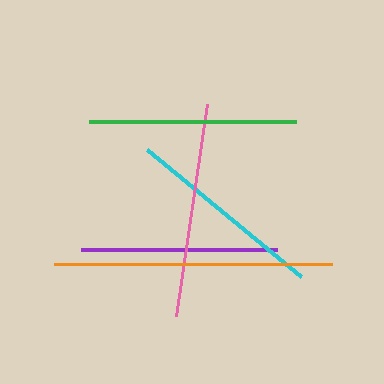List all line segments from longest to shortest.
From longest to shortest: orange, pink, green, cyan, purple.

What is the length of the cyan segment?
The cyan segment is approximately 200 pixels long.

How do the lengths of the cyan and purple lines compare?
The cyan and purple lines are approximately the same length.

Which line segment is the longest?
The orange line is the longest at approximately 278 pixels.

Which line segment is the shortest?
The purple line is the shortest at approximately 196 pixels.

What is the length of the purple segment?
The purple segment is approximately 196 pixels long.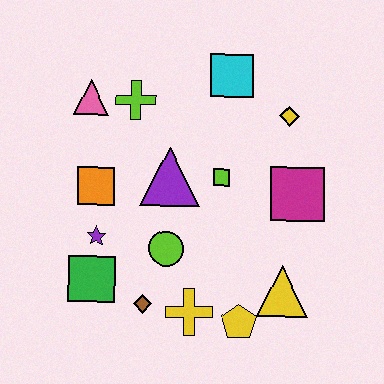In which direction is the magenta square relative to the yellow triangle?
The magenta square is above the yellow triangle.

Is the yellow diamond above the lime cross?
No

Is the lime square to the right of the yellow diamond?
No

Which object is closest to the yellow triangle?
The yellow pentagon is closest to the yellow triangle.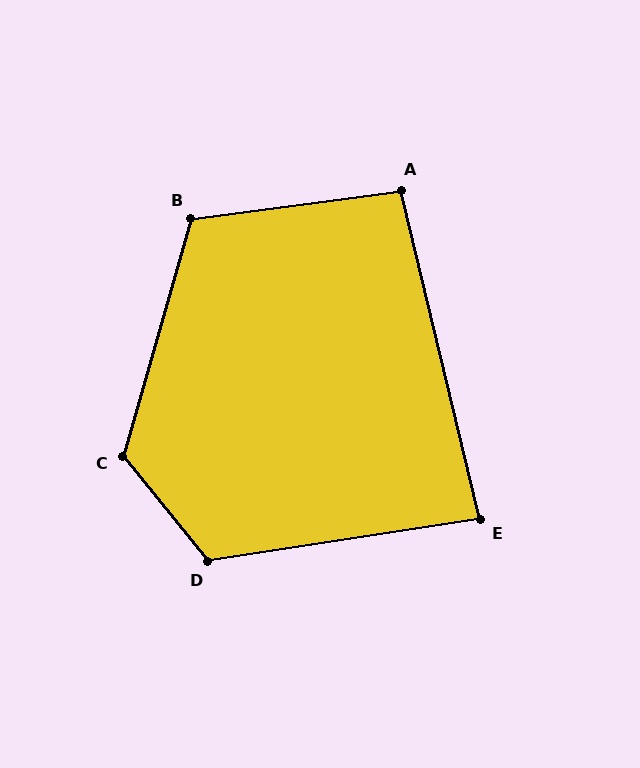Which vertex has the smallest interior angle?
E, at approximately 85 degrees.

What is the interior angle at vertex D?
Approximately 120 degrees (obtuse).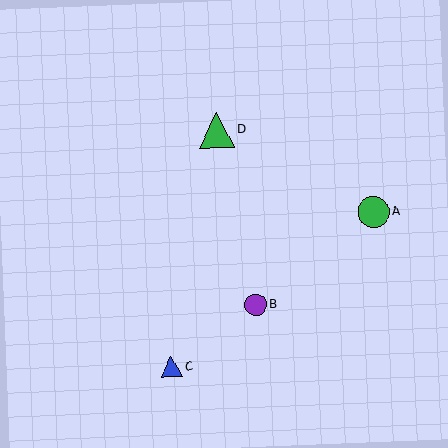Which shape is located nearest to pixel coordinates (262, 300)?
The purple circle (labeled B) at (256, 305) is nearest to that location.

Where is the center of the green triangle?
The center of the green triangle is at (216, 130).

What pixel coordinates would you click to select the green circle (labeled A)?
Click at (374, 212) to select the green circle A.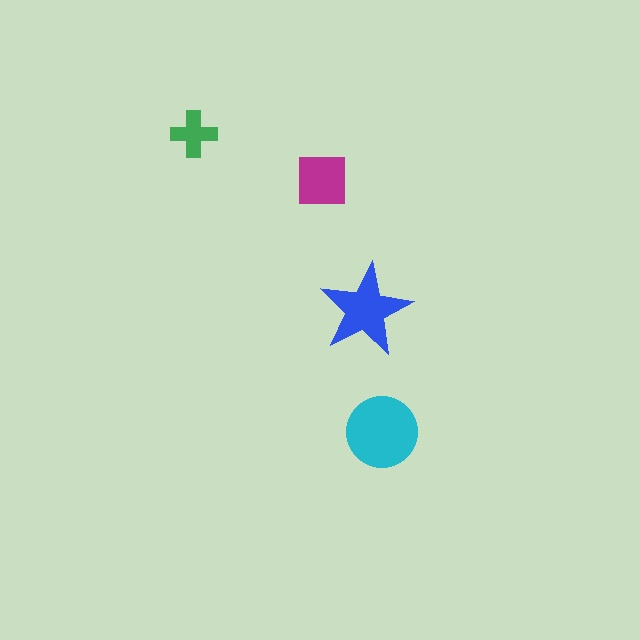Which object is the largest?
The cyan circle.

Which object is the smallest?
The green cross.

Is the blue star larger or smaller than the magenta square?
Larger.